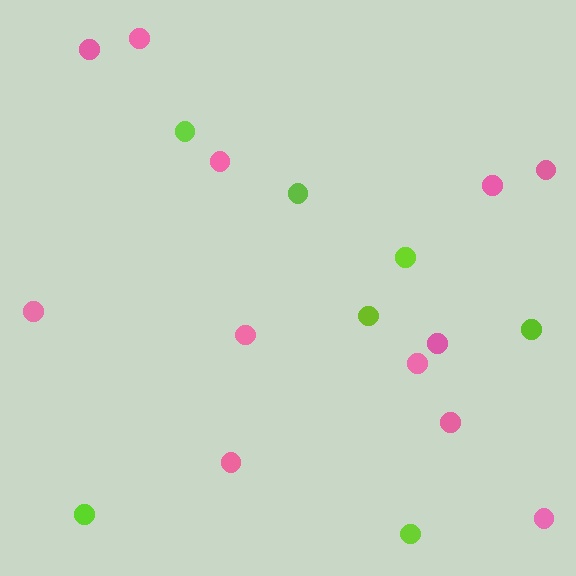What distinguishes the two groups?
There are 2 groups: one group of pink circles (12) and one group of lime circles (7).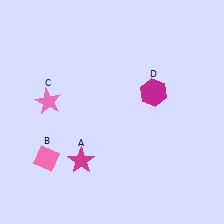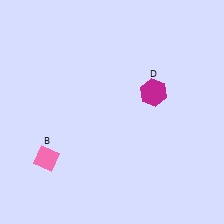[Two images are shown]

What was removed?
The magenta star (A), the pink star (C) were removed in Image 2.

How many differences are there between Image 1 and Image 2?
There are 2 differences between the two images.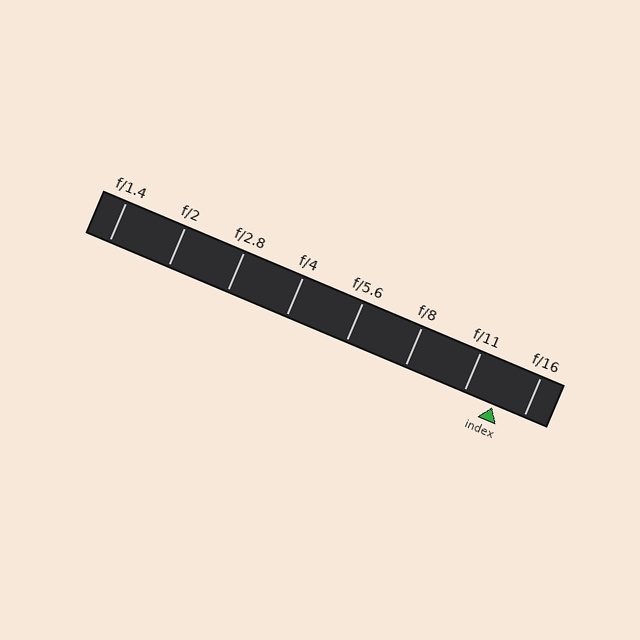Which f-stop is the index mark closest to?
The index mark is closest to f/11.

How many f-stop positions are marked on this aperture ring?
There are 8 f-stop positions marked.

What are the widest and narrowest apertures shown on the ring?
The widest aperture shown is f/1.4 and the narrowest is f/16.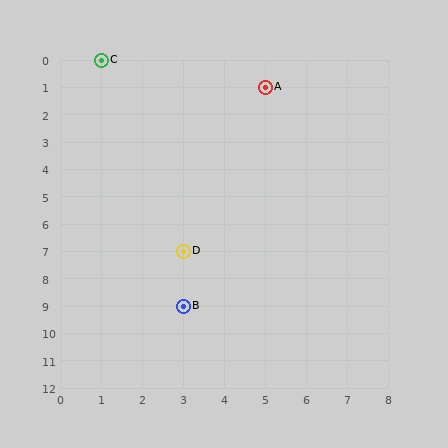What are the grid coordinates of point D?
Point D is at grid coordinates (3, 7).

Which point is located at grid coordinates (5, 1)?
Point A is at (5, 1).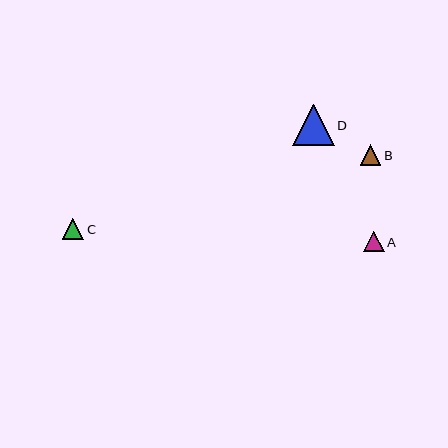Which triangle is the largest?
Triangle D is the largest with a size of approximately 42 pixels.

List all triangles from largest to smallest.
From largest to smallest: D, C, A, B.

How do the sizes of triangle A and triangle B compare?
Triangle A and triangle B are approximately the same size.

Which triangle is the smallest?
Triangle B is the smallest with a size of approximately 20 pixels.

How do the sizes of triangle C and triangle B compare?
Triangle C and triangle B are approximately the same size.